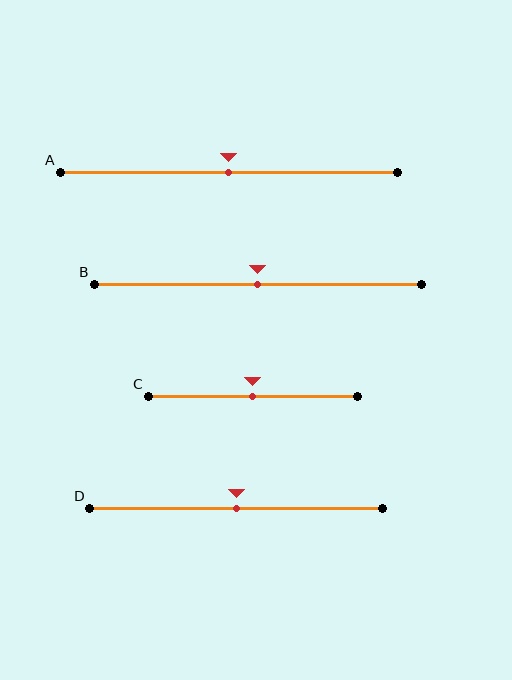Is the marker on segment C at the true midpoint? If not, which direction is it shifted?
Yes, the marker on segment C is at the true midpoint.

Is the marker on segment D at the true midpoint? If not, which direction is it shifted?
Yes, the marker on segment D is at the true midpoint.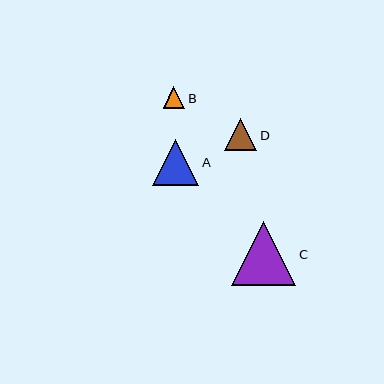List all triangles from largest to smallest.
From largest to smallest: C, A, D, B.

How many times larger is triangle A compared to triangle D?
Triangle A is approximately 1.4 times the size of triangle D.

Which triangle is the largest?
Triangle C is the largest with a size of approximately 64 pixels.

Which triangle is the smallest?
Triangle B is the smallest with a size of approximately 22 pixels.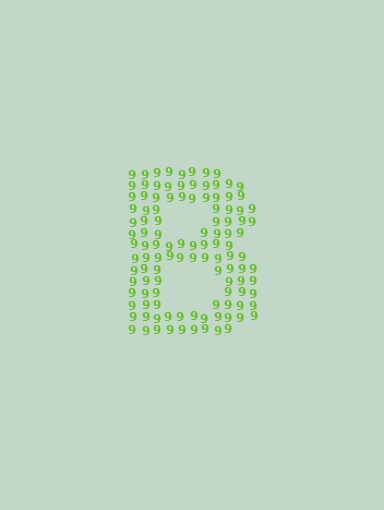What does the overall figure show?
The overall figure shows the letter B.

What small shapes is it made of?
It is made of small digit 9's.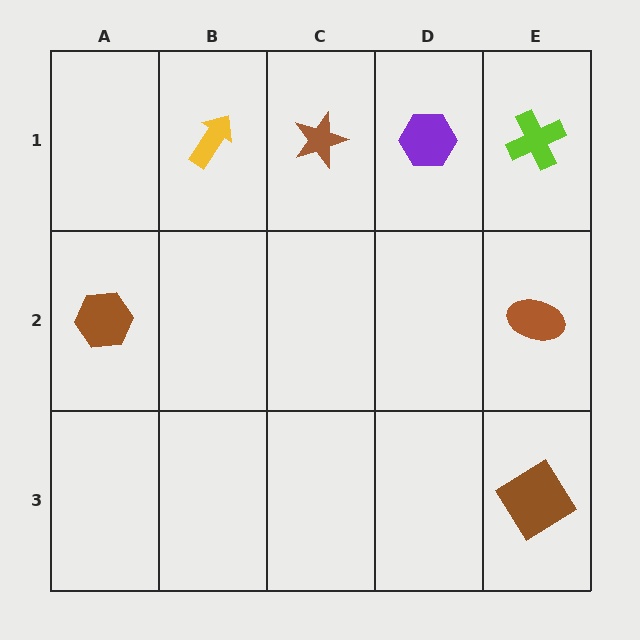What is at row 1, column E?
A lime cross.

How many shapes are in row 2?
2 shapes.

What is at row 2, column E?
A brown ellipse.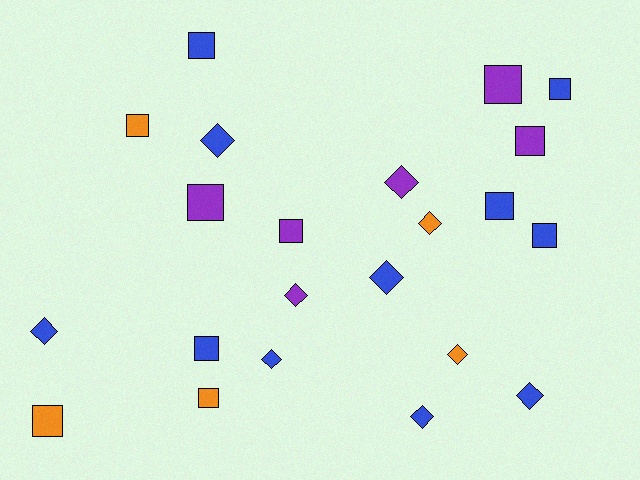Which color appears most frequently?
Blue, with 11 objects.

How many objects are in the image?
There are 22 objects.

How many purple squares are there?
There are 4 purple squares.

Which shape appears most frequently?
Square, with 12 objects.